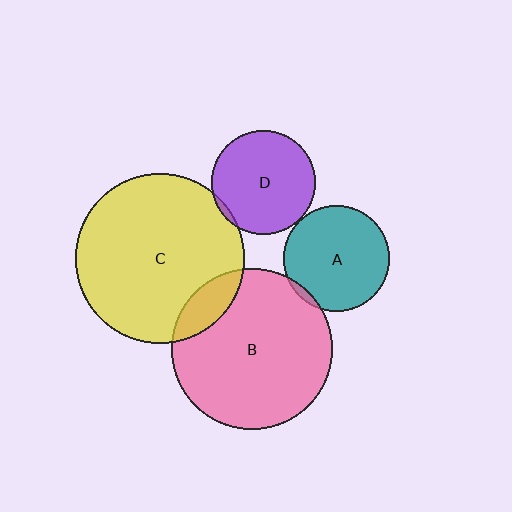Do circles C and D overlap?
Yes.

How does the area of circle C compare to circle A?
Approximately 2.6 times.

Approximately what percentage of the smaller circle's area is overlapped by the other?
Approximately 5%.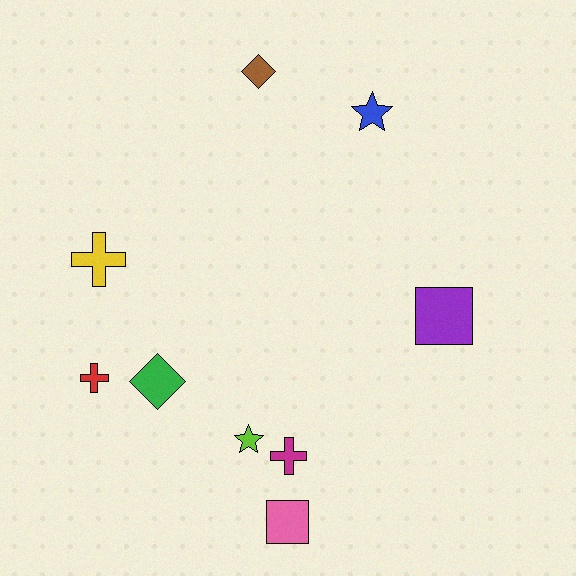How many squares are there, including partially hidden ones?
There are 2 squares.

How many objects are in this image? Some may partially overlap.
There are 9 objects.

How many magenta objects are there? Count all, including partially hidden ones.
There is 1 magenta object.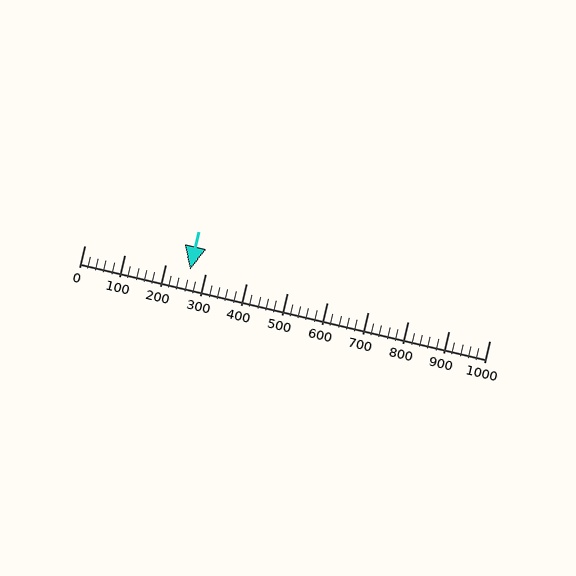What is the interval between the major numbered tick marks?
The major tick marks are spaced 100 units apart.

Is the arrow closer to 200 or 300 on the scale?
The arrow is closer to 300.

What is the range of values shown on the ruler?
The ruler shows values from 0 to 1000.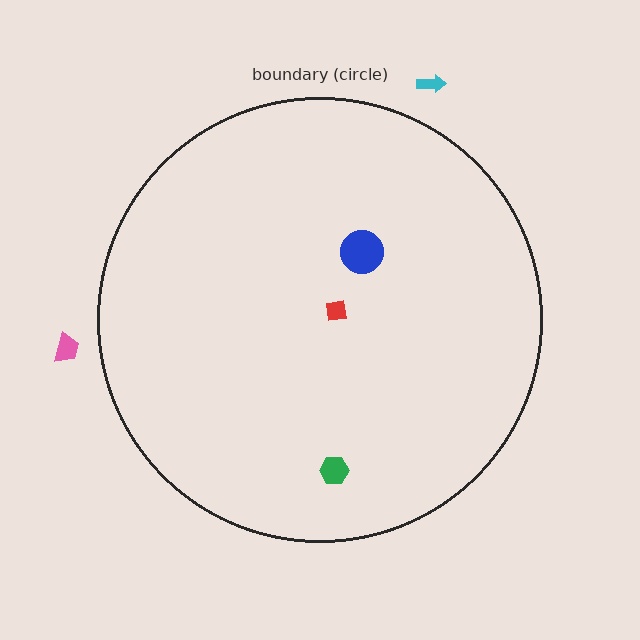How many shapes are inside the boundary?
3 inside, 2 outside.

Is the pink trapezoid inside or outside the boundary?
Outside.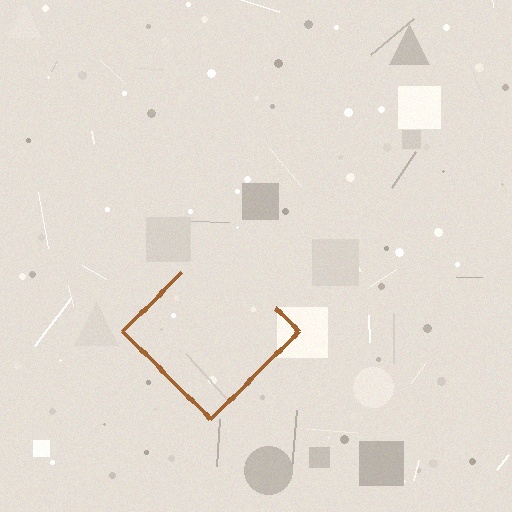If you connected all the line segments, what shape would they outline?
They would outline a diamond.